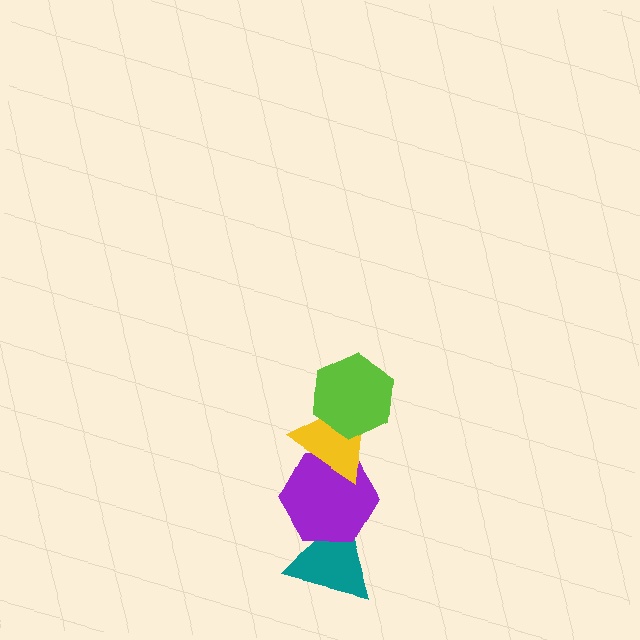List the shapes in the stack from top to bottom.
From top to bottom: the lime hexagon, the yellow triangle, the purple hexagon, the teal triangle.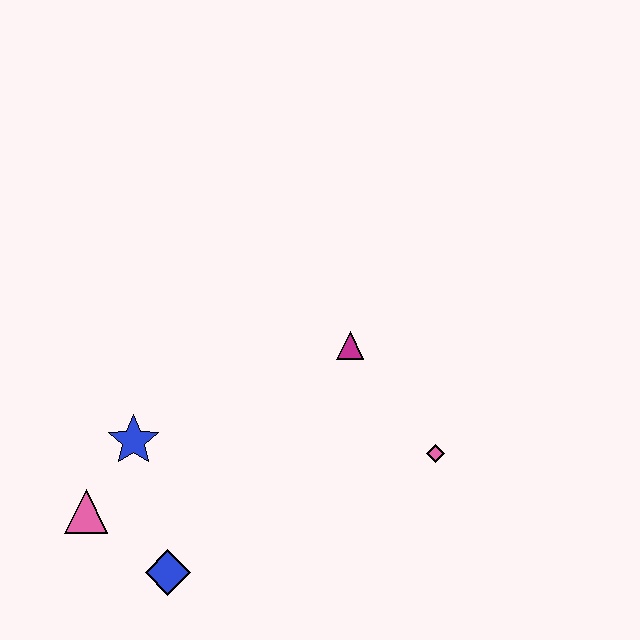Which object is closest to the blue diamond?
The pink triangle is closest to the blue diamond.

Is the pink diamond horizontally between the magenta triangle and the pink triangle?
No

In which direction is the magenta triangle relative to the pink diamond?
The magenta triangle is above the pink diamond.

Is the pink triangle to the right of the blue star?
No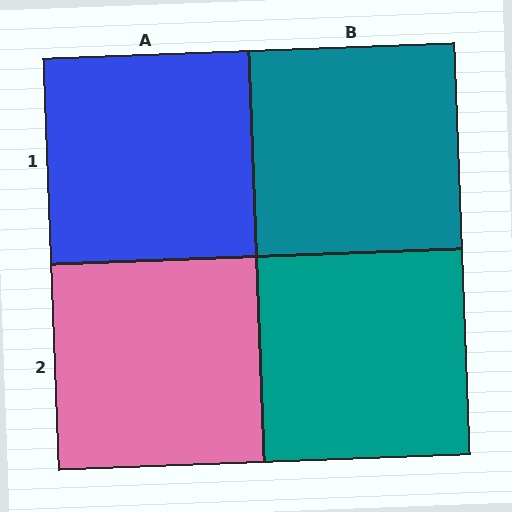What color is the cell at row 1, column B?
Teal.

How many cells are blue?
1 cell is blue.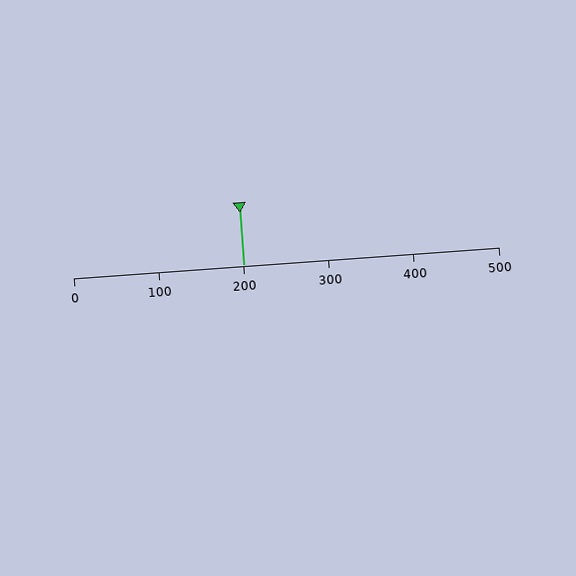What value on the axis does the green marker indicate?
The marker indicates approximately 200.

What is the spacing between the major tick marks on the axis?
The major ticks are spaced 100 apart.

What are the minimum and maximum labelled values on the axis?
The axis runs from 0 to 500.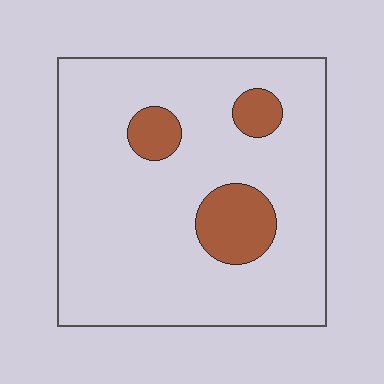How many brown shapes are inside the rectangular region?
3.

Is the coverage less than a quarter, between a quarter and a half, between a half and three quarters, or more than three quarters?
Less than a quarter.